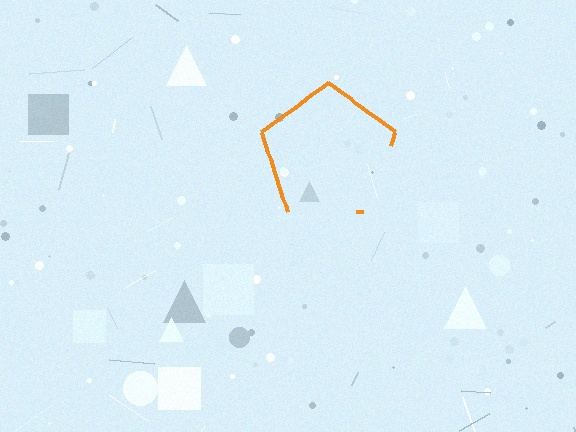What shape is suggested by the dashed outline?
The dashed outline suggests a pentagon.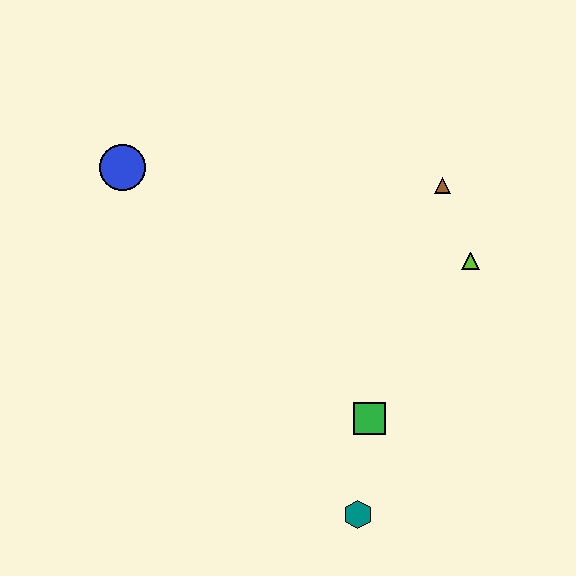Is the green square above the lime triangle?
No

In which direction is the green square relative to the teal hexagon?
The green square is above the teal hexagon.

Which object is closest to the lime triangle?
The brown triangle is closest to the lime triangle.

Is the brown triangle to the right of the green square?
Yes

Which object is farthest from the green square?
The blue circle is farthest from the green square.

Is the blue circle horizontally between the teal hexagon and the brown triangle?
No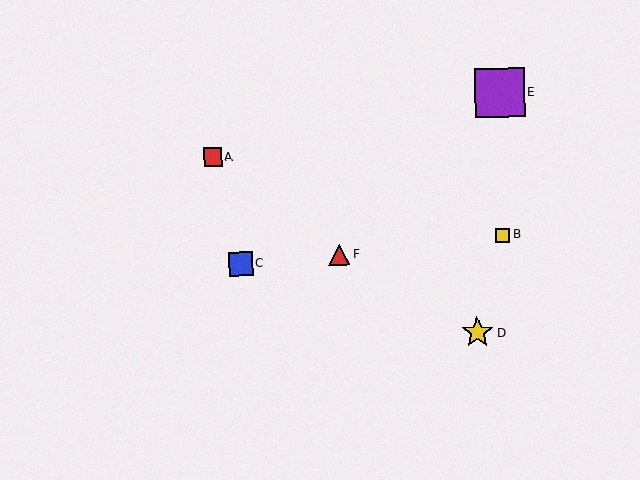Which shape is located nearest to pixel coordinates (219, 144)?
The red square (labeled A) at (213, 157) is nearest to that location.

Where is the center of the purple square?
The center of the purple square is at (500, 93).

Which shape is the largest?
The purple square (labeled E) is the largest.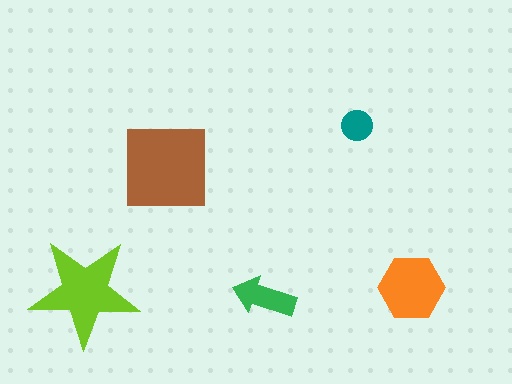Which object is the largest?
The brown square.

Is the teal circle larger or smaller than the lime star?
Smaller.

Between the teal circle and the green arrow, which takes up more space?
The green arrow.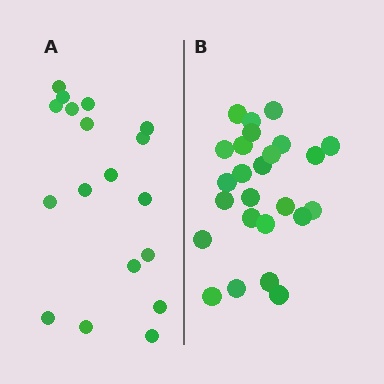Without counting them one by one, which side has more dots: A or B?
Region B (the right region) has more dots.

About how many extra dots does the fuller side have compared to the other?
Region B has roughly 8 or so more dots than region A.